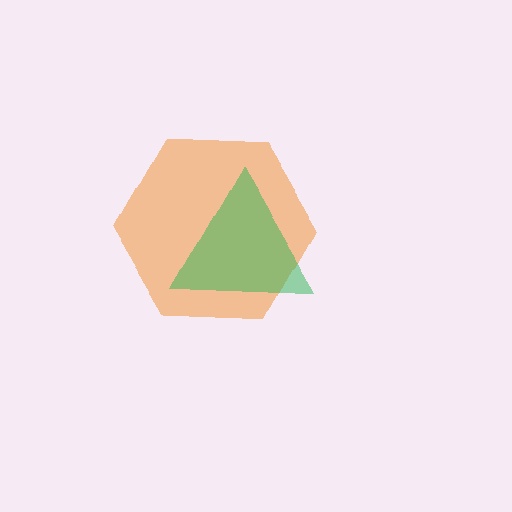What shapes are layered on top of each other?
The layered shapes are: an orange hexagon, a green triangle.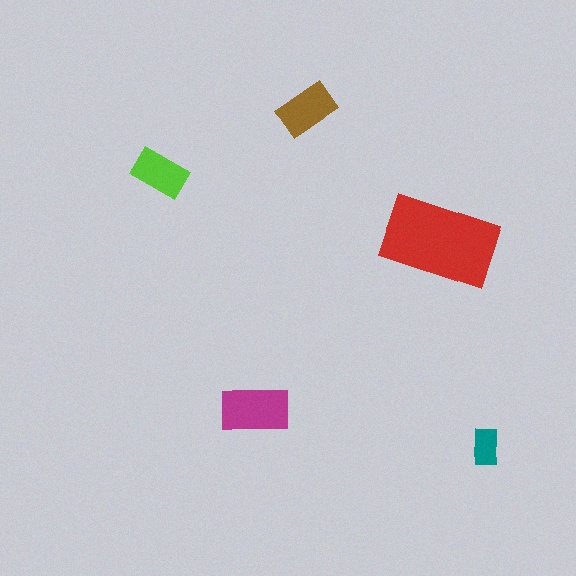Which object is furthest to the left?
The lime rectangle is leftmost.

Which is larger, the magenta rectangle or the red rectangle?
The red one.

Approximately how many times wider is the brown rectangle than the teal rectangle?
About 1.5 times wider.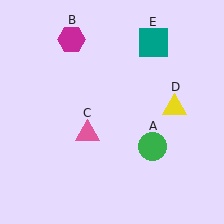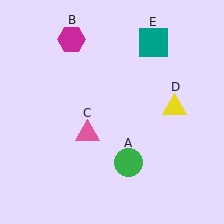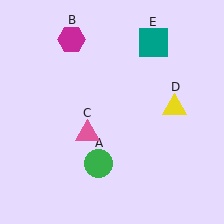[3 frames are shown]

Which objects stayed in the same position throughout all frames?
Magenta hexagon (object B) and pink triangle (object C) and yellow triangle (object D) and teal square (object E) remained stationary.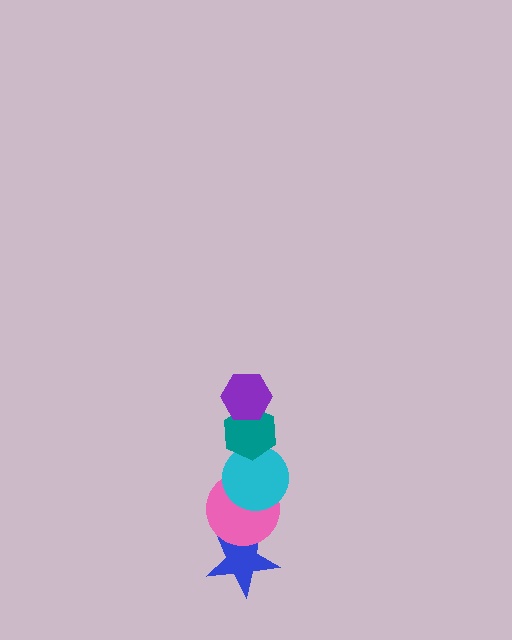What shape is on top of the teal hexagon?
The purple hexagon is on top of the teal hexagon.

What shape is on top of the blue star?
The pink circle is on top of the blue star.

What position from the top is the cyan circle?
The cyan circle is 3rd from the top.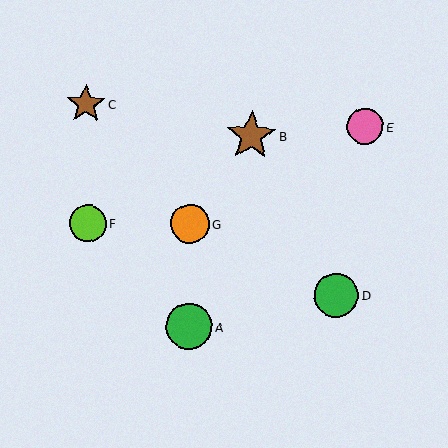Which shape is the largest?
The brown star (labeled B) is the largest.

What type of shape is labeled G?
Shape G is an orange circle.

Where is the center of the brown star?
The center of the brown star is at (86, 104).